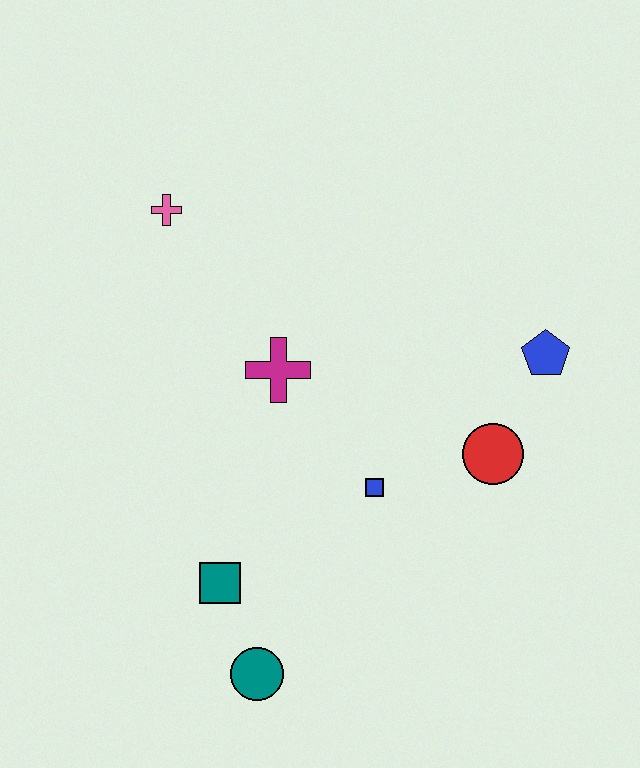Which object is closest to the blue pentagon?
The red circle is closest to the blue pentagon.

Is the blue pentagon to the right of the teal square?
Yes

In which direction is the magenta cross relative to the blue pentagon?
The magenta cross is to the left of the blue pentagon.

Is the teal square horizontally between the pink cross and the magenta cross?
Yes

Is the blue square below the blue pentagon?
Yes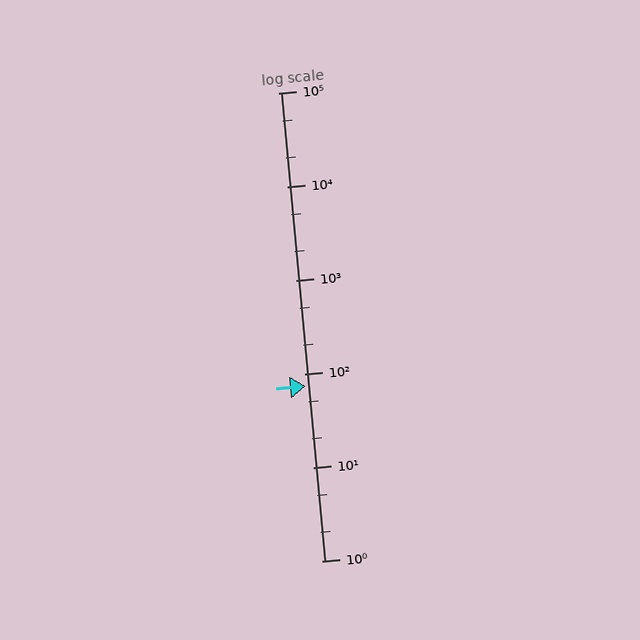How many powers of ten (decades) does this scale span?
The scale spans 5 decades, from 1 to 100000.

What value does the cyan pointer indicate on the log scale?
The pointer indicates approximately 73.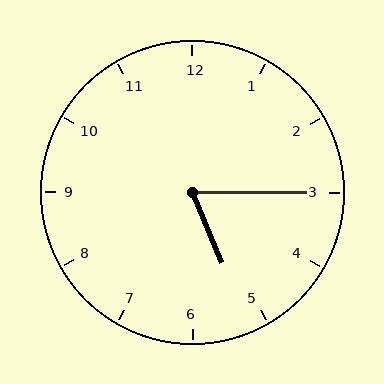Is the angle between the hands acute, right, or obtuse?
It is acute.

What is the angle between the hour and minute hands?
Approximately 68 degrees.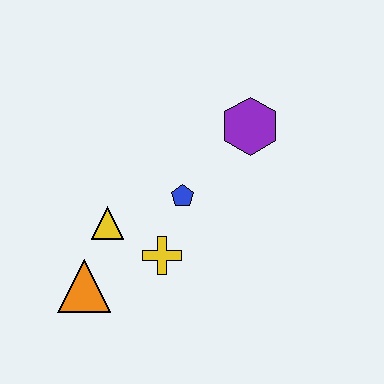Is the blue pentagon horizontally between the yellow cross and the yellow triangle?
No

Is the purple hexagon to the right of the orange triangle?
Yes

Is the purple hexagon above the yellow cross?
Yes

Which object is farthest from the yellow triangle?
The purple hexagon is farthest from the yellow triangle.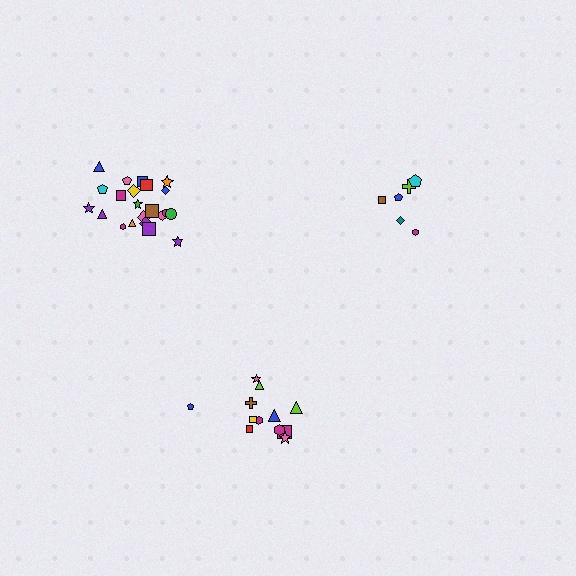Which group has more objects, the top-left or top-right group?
The top-left group.